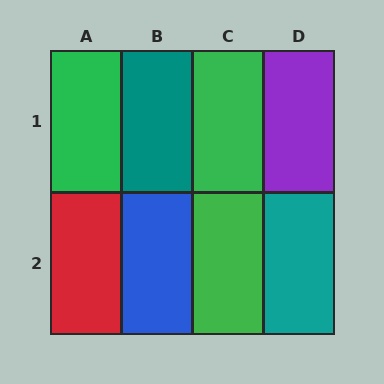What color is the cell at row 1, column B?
Teal.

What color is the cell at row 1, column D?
Purple.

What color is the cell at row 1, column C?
Green.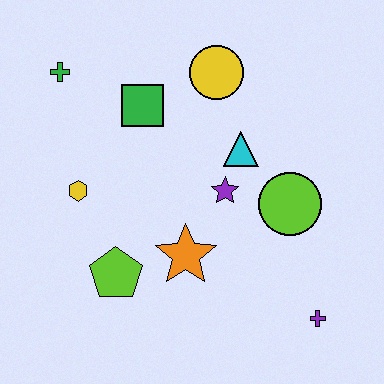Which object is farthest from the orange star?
The green cross is farthest from the orange star.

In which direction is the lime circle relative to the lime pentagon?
The lime circle is to the right of the lime pentagon.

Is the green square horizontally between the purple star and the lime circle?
No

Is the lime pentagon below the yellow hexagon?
Yes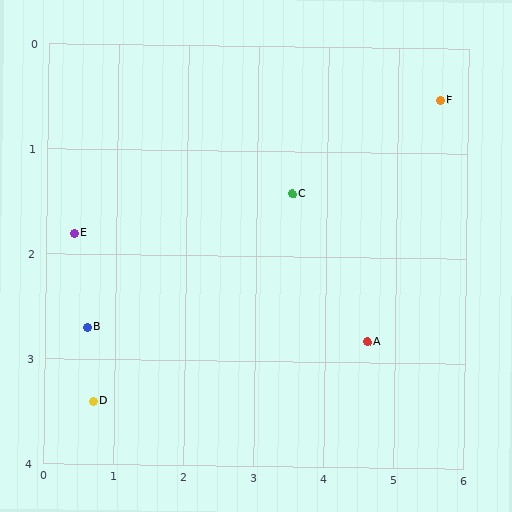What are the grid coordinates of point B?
Point B is at approximately (0.6, 2.7).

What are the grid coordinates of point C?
Point C is at approximately (3.5, 1.4).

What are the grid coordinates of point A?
Point A is at approximately (4.6, 2.8).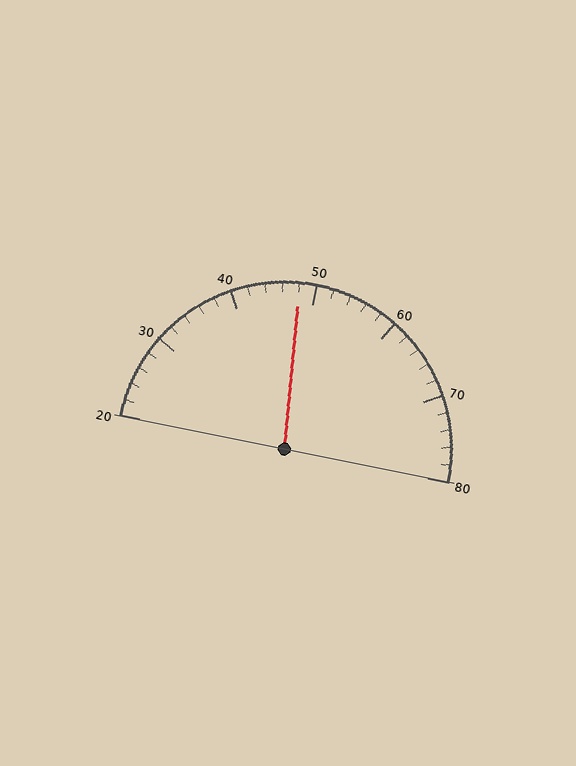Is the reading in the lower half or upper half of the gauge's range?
The reading is in the lower half of the range (20 to 80).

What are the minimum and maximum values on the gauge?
The gauge ranges from 20 to 80.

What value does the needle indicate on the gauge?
The needle indicates approximately 48.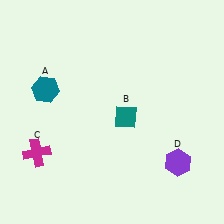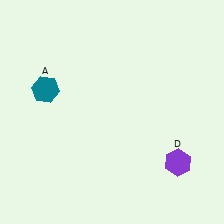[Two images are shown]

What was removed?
The teal diamond (B), the magenta cross (C) were removed in Image 2.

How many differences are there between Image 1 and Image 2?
There are 2 differences between the two images.